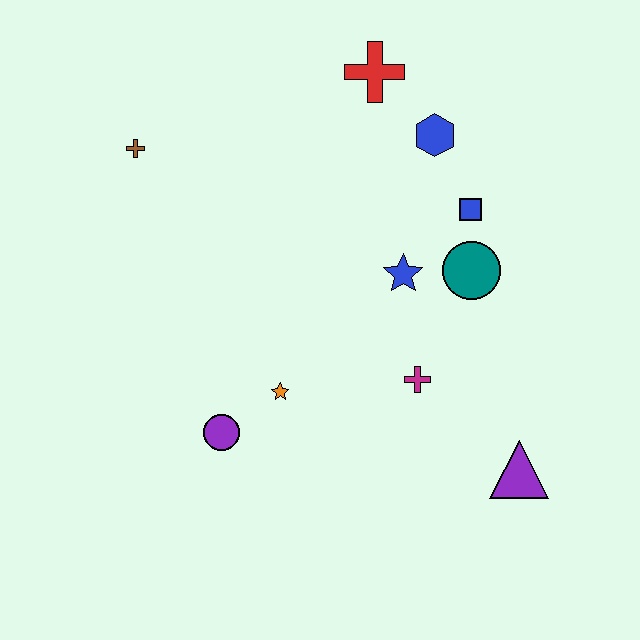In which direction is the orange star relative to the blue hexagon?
The orange star is below the blue hexagon.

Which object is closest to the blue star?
The teal circle is closest to the blue star.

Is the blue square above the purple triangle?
Yes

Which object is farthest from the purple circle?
The red cross is farthest from the purple circle.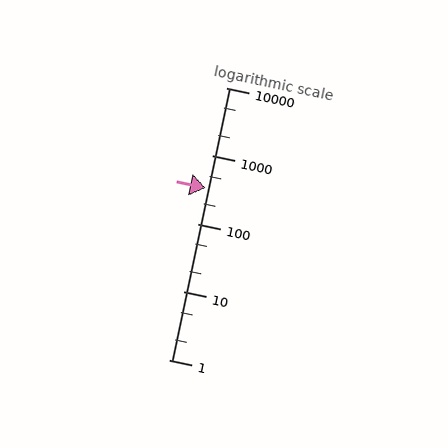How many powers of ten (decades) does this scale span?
The scale spans 4 decades, from 1 to 10000.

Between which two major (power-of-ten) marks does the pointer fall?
The pointer is between 100 and 1000.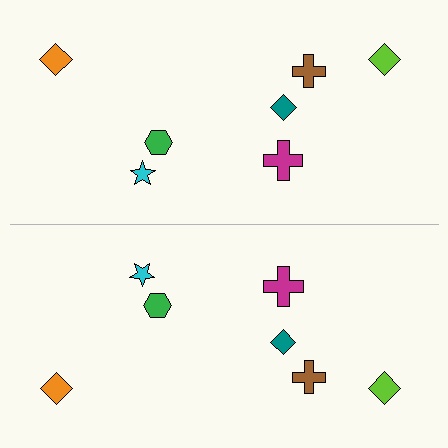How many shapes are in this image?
There are 14 shapes in this image.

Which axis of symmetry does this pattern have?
The pattern has a horizontal axis of symmetry running through the center of the image.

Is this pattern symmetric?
Yes, this pattern has bilateral (reflection) symmetry.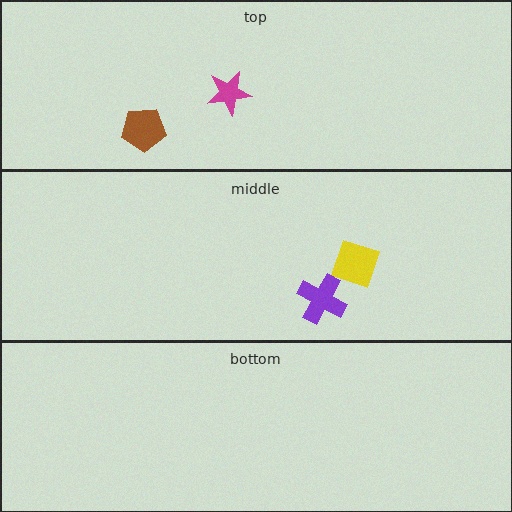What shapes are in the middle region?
The yellow diamond, the purple cross.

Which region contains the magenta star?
The top region.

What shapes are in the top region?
The brown pentagon, the magenta star.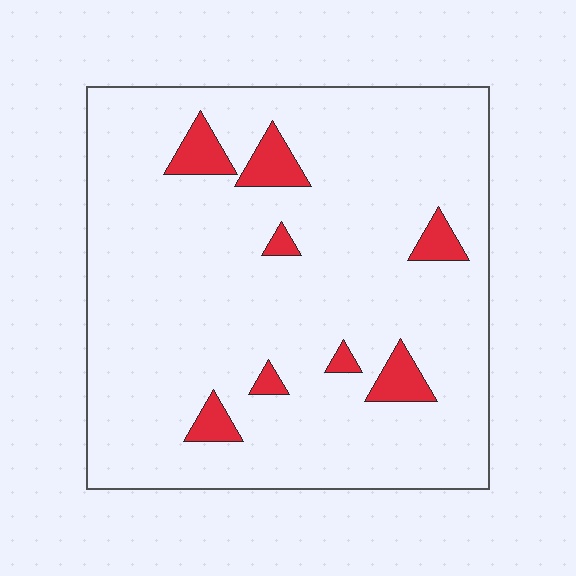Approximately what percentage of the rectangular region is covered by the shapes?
Approximately 10%.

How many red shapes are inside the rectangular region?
8.